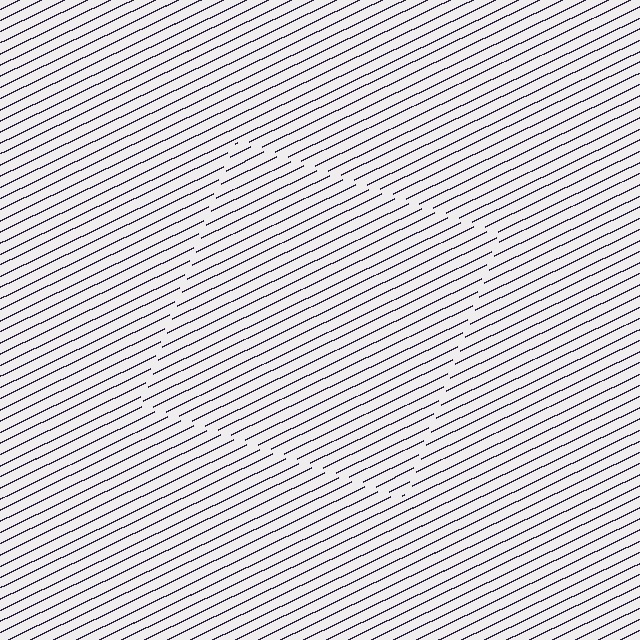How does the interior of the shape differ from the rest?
The interior of the shape contains the same grating, shifted by half a period — the contour is defined by the phase discontinuity where line-ends from the inner and outer gratings abut.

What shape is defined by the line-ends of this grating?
An illusory square. The interior of the shape contains the same grating, shifted by half a period — the contour is defined by the phase discontinuity where line-ends from the inner and outer gratings abut.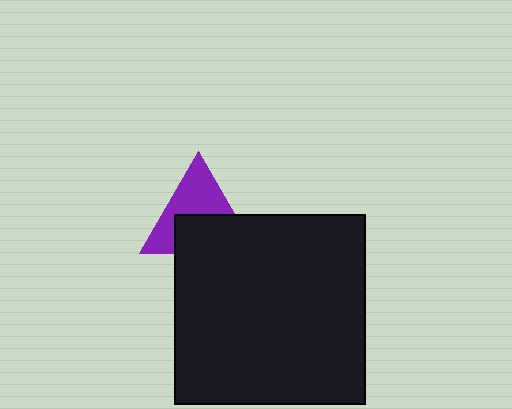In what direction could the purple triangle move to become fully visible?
The purple triangle could move up. That would shift it out from behind the black square entirely.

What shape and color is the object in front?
The object in front is a black square.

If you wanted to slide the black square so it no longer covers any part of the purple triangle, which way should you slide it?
Slide it down — that is the most direct way to separate the two shapes.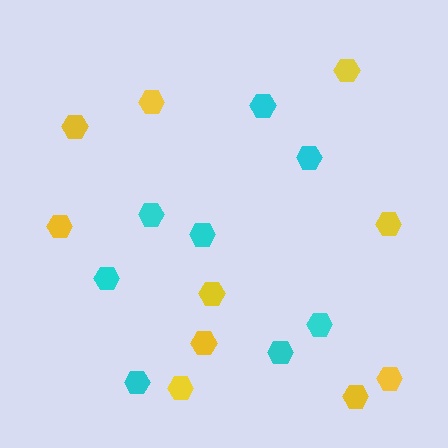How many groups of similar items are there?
There are 2 groups: one group of cyan hexagons (8) and one group of yellow hexagons (10).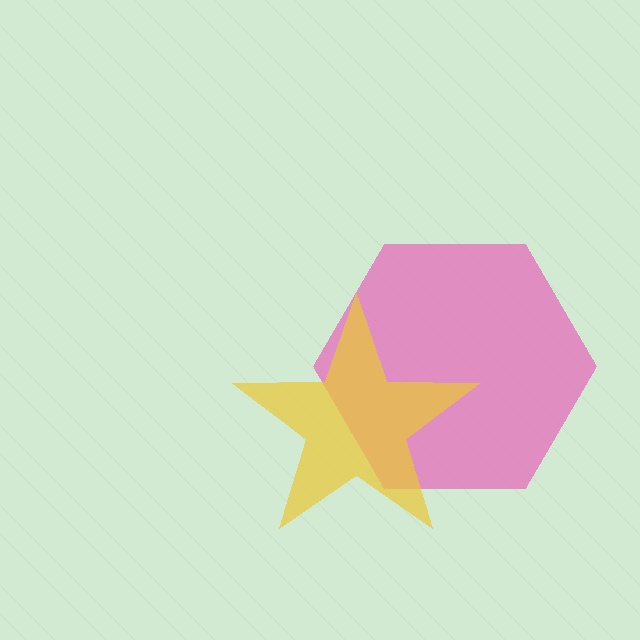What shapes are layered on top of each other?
The layered shapes are: a pink hexagon, a yellow star.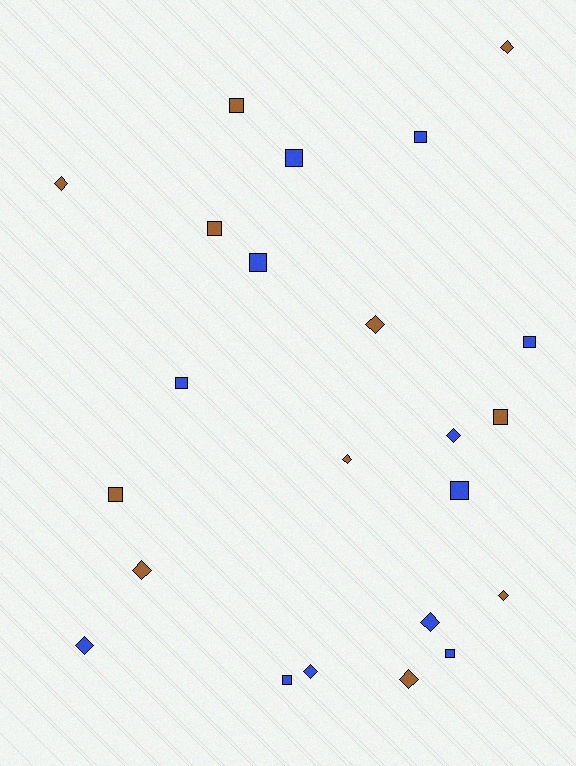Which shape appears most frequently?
Square, with 12 objects.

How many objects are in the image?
There are 23 objects.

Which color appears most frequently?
Blue, with 12 objects.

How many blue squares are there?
There are 8 blue squares.